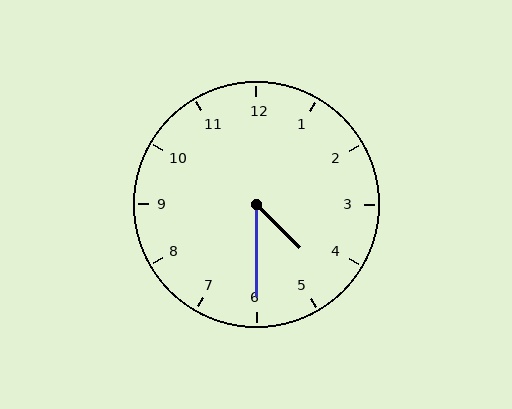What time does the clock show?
4:30.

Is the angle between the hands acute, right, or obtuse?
It is acute.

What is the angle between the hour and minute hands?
Approximately 45 degrees.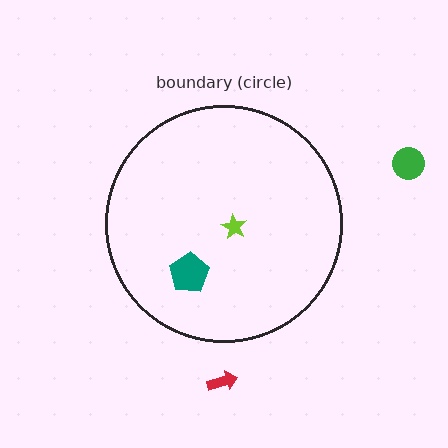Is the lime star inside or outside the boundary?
Inside.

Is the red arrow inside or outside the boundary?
Outside.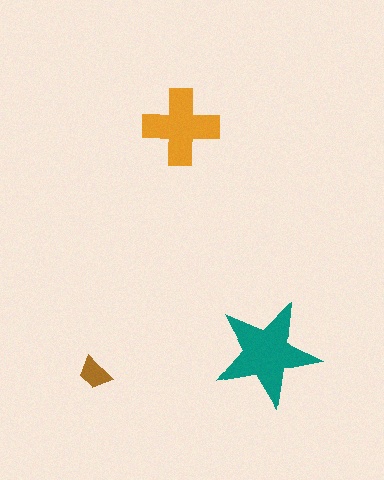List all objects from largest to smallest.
The teal star, the orange cross, the brown trapezoid.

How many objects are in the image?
There are 3 objects in the image.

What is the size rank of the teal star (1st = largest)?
1st.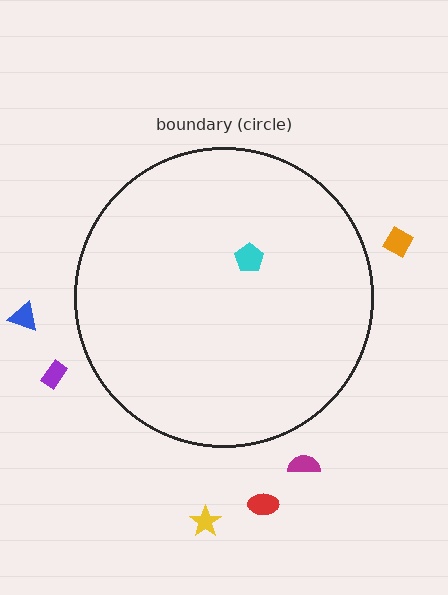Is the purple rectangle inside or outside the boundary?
Outside.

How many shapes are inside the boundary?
1 inside, 6 outside.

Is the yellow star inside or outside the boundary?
Outside.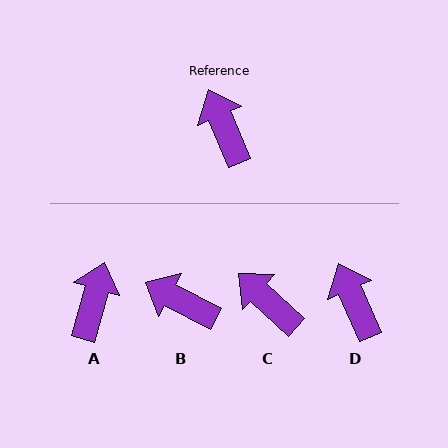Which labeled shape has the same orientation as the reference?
D.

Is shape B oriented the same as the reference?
No, it is off by about 39 degrees.